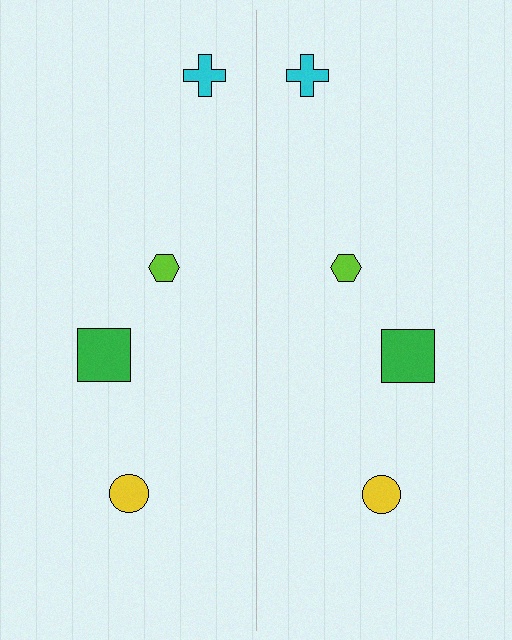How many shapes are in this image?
There are 8 shapes in this image.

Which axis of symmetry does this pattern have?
The pattern has a vertical axis of symmetry running through the center of the image.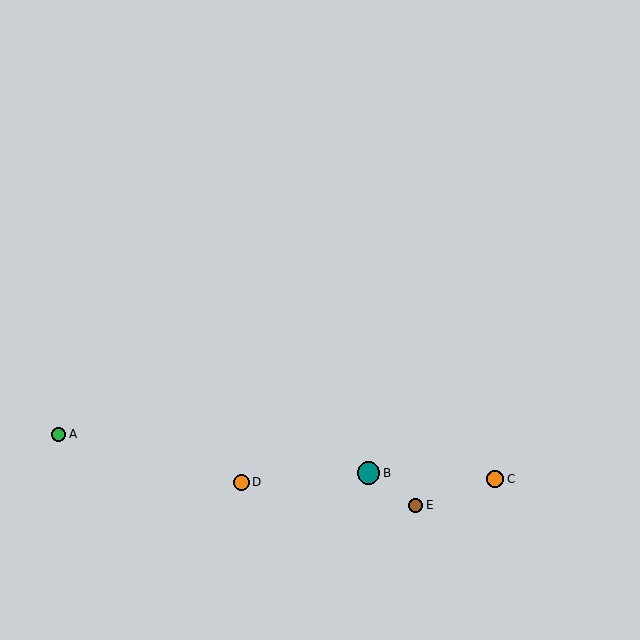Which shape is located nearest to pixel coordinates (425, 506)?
The brown circle (labeled E) at (416, 505) is nearest to that location.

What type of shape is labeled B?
Shape B is a teal circle.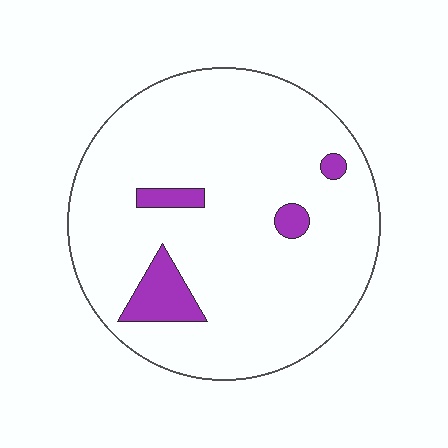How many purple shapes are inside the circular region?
4.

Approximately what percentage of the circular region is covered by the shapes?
Approximately 10%.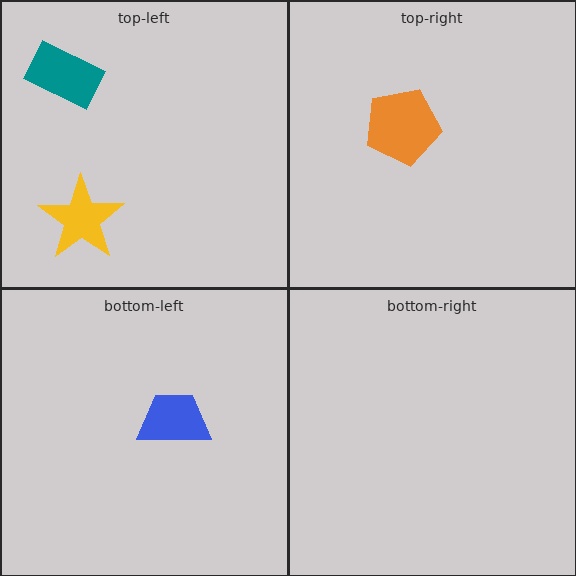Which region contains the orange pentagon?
The top-right region.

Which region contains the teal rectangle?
The top-left region.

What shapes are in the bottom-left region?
The blue trapezoid.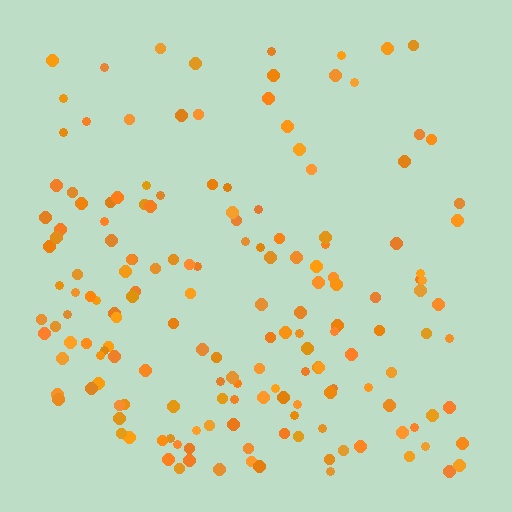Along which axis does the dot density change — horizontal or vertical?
Vertical.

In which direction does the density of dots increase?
From top to bottom, with the bottom side densest.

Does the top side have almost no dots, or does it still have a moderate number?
Still a moderate number, just noticeably fewer than the bottom.